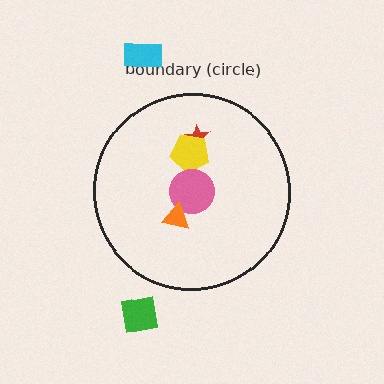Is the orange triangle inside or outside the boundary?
Inside.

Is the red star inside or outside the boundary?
Inside.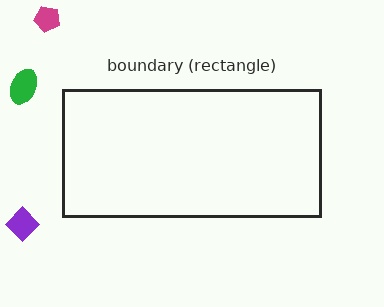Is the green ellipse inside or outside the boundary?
Outside.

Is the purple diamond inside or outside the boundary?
Outside.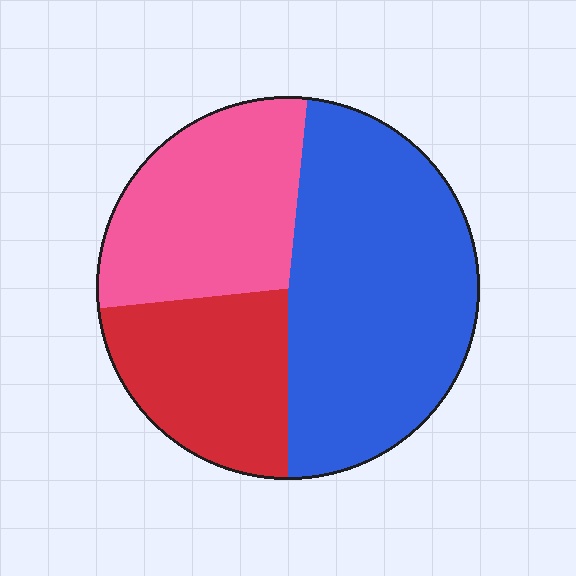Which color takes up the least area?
Red, at roughly 25%.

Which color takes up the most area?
Blue, at roughly 50%.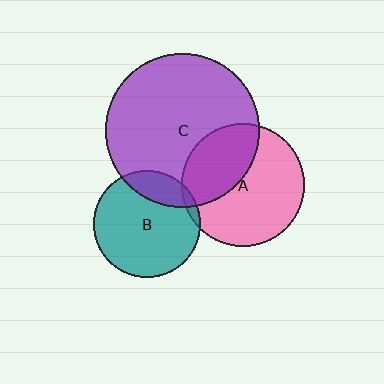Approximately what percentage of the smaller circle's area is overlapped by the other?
Approximately 5%.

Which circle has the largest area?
Circle C (purple).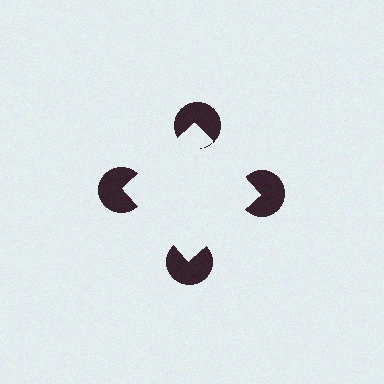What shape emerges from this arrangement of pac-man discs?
An illusory square — its edges are inferred from the aligned wedge cuts in the pac-man discs, not physically drawn.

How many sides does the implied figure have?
4 sides.